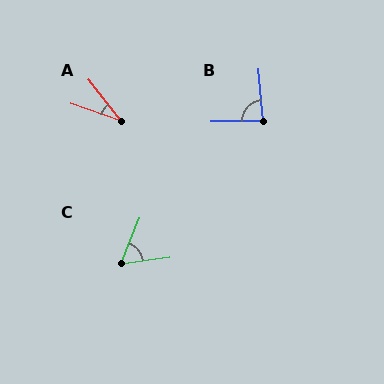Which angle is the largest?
B, at approximately 86 degrees.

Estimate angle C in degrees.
Approximately 60 degrees.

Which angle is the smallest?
A, at approximately 33 degrees.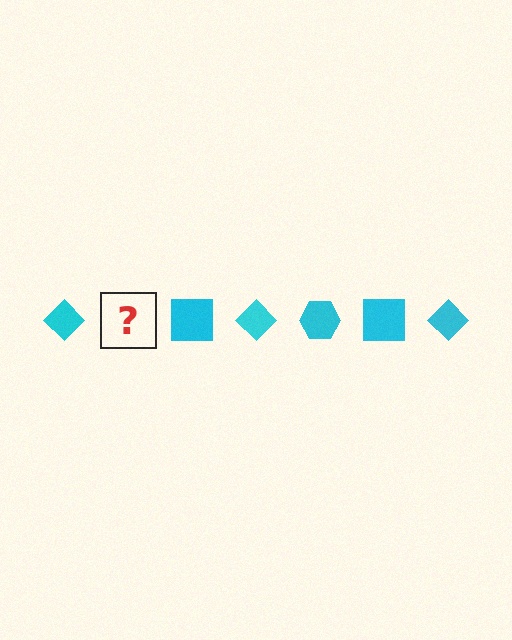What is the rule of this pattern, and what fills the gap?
The rule is that the pattern cycles through diamond, hexagon, square shapes in cyan. The gap should be filled with a cyan hexagon.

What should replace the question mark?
The question mark should be replaced with a cyan hexagon.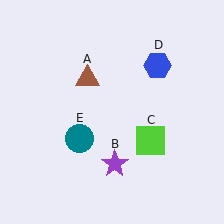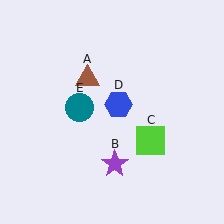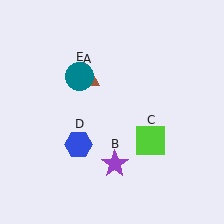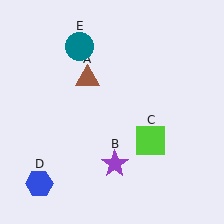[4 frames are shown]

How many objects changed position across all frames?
2 objects changed position: blue hexagon (object D), teal circle (object E).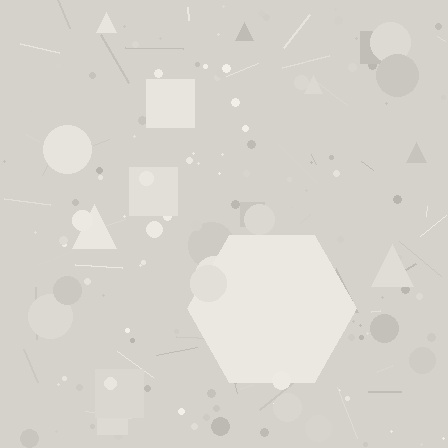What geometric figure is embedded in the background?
A hexagon is embedded in the background.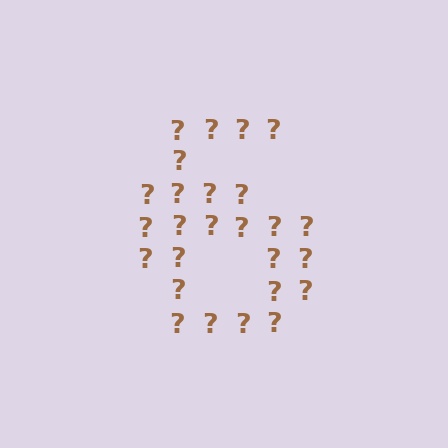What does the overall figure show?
The overall figure shows the digit 6.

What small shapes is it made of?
It is made of small question marks.